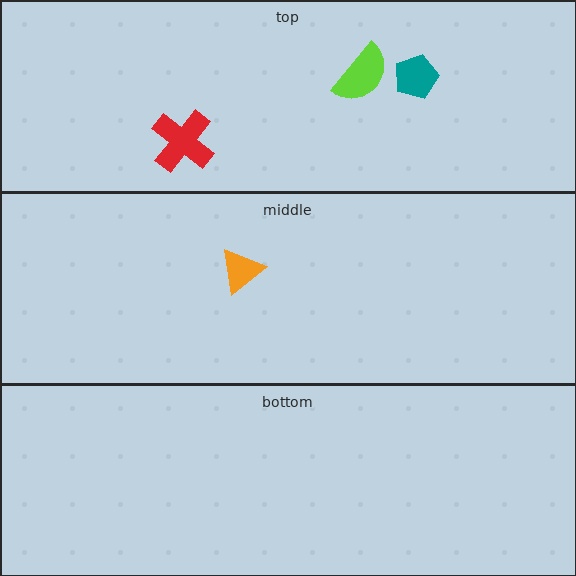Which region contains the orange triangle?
The middle region.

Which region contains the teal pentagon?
The top region.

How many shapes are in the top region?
3.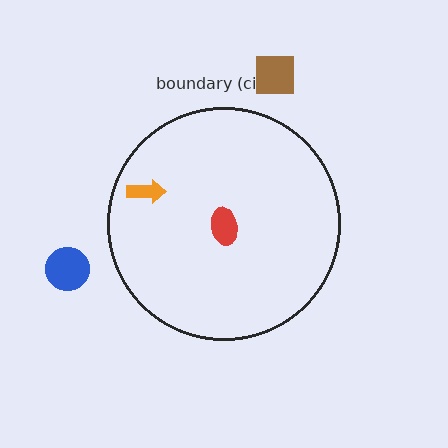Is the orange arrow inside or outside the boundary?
Inside.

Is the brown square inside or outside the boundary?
Outside.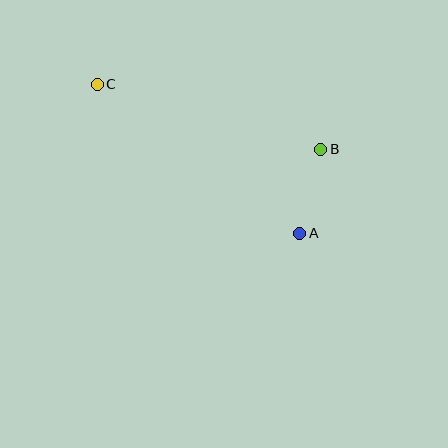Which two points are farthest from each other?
Points A and C are farthest from each other.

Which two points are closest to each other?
Points A and B are closest to each other.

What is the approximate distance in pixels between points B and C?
The distance between B and C is approximately 233 pixels.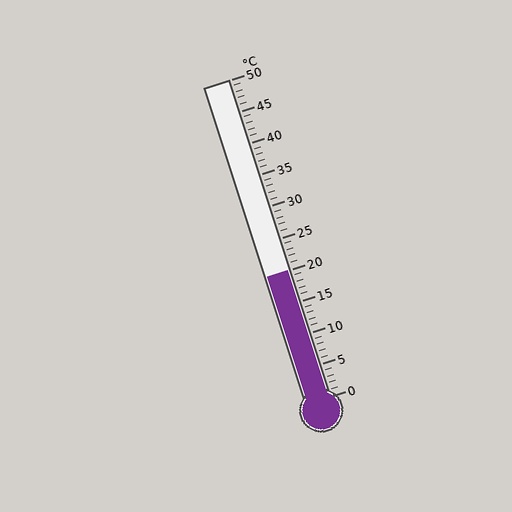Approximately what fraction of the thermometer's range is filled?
The thermometer is filled to approximately 40% of its range.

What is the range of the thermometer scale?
The thermometer scale ranges from 0°C to 50°C.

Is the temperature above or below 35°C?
The temperature is below 35°C.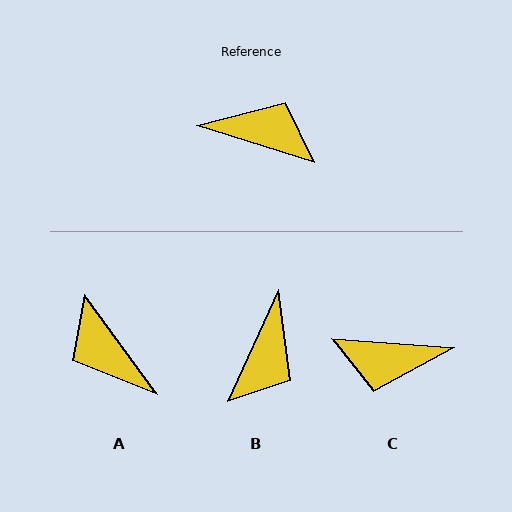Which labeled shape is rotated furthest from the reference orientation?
C, about 166 degrees away.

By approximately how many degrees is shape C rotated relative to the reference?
Approximately 166 degrees clockwise.